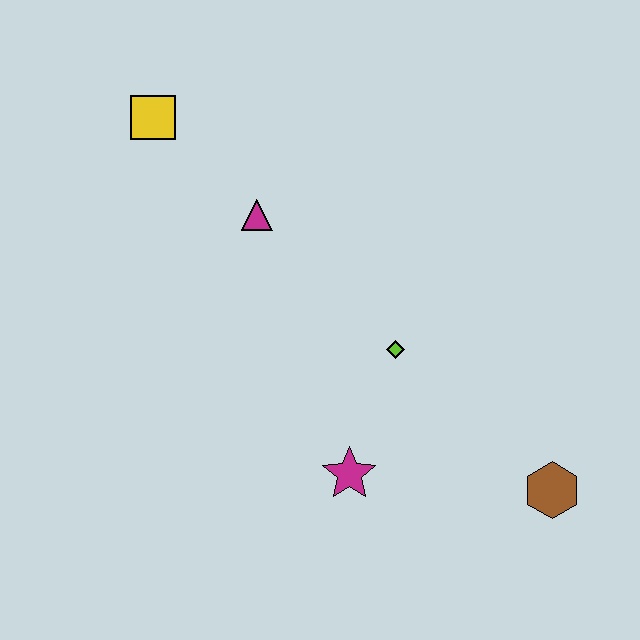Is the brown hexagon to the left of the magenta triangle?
No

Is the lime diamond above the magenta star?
Yes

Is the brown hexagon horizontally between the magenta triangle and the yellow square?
No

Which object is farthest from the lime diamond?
The yellow square is farthest from the lime diamond.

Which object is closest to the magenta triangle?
The yellow square is closest to the magenta triangle.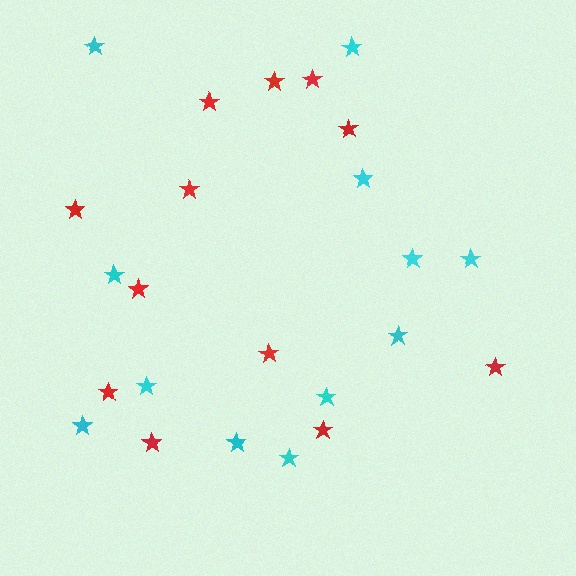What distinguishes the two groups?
There are 2 groups: one group of red stars (12) and one group of cyan stars (12).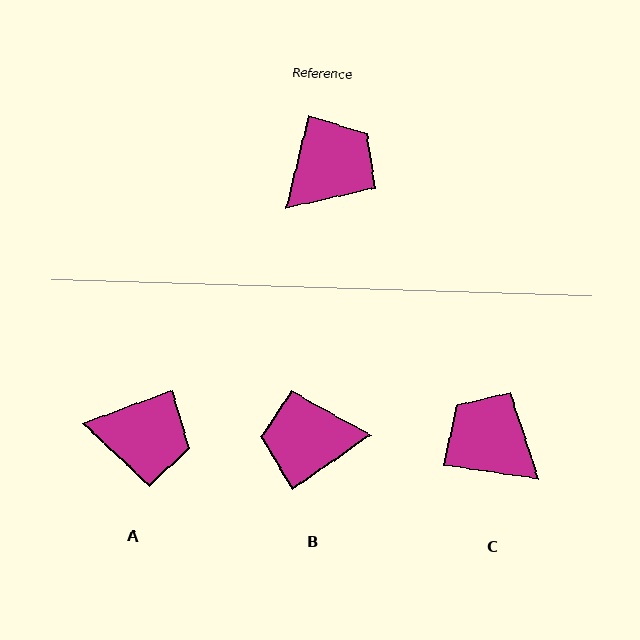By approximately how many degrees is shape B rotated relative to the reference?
Approximately 138 degrees counter-clockwise.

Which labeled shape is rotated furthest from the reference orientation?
B, about 138 degrees away.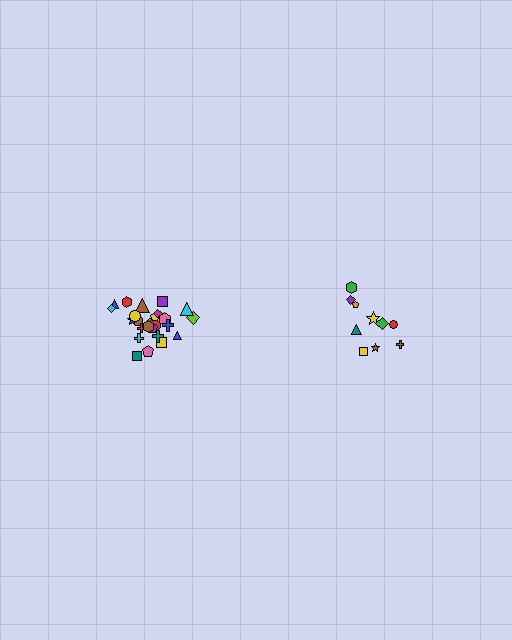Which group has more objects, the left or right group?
The left group.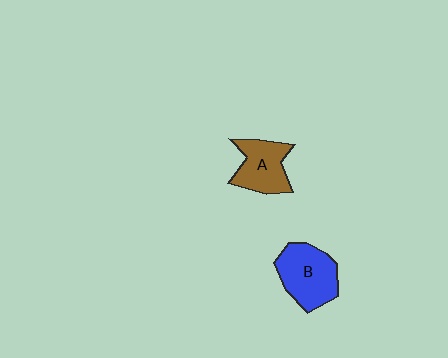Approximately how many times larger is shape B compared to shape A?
Approximately 1.2 times.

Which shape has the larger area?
Shape B (blue).